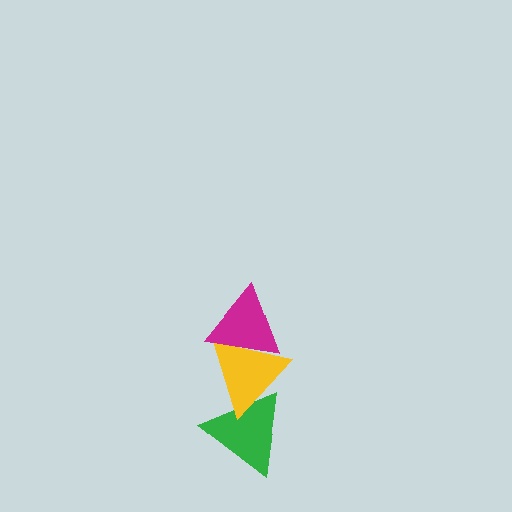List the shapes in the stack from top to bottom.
From top to bottom: the magenta triangle, the yellow triangle, the green triangle.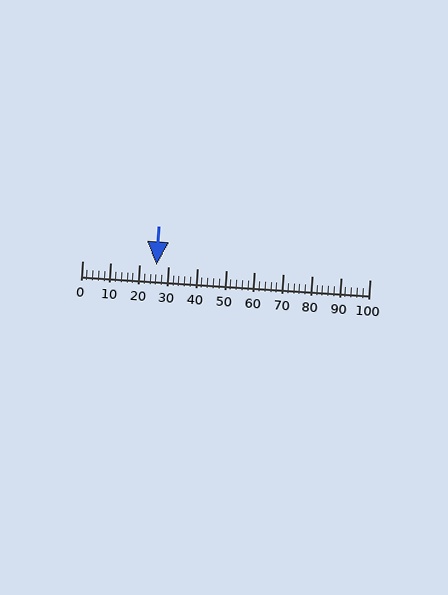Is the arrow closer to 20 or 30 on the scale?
The arrow is closer to 30.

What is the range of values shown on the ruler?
The ruler shows values from 0 to 100.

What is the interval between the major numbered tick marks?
The major tick marks are spaced 10 units apart.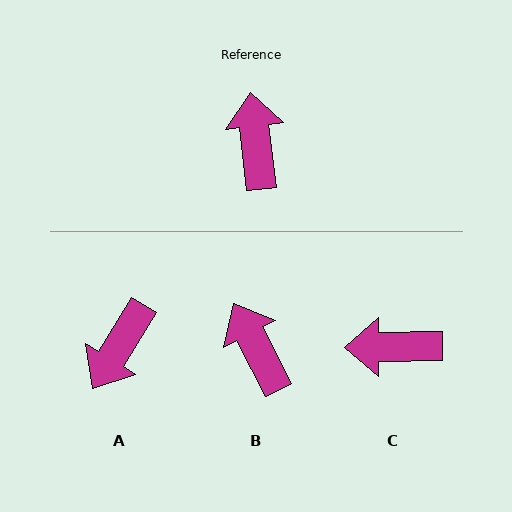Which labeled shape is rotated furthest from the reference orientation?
A, about 142 degrees away.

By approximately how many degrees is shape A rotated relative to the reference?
Approximately 142 degrees counter-clockwise.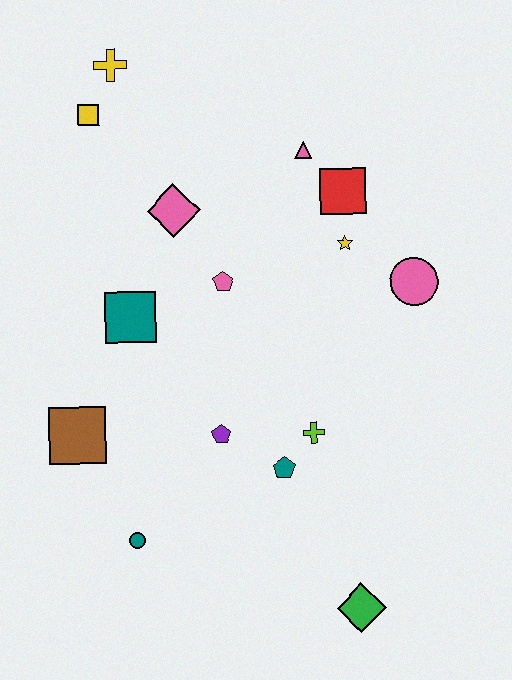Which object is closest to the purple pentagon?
The teal pentagon is closest to the purple pentagon.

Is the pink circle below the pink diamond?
Yes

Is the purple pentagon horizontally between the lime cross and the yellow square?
Yes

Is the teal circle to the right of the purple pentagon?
No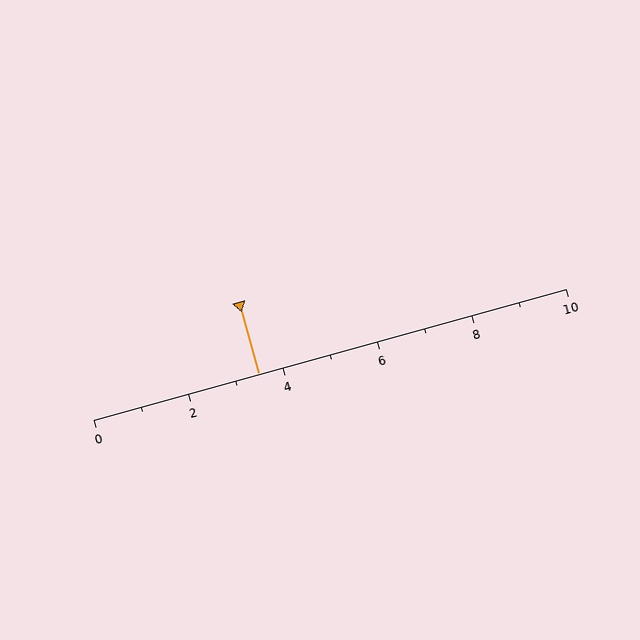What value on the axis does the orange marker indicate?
The marker indicates approximately 3.5.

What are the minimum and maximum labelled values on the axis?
The axis runs from 0 to 10.